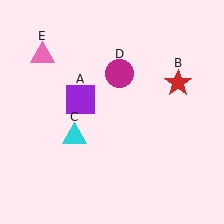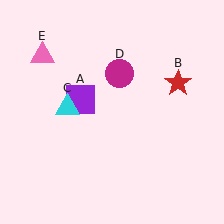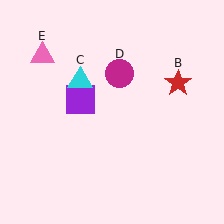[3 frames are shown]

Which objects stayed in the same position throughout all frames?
Purple square (object A) and red star (object B) and magenta circle (object D) and pink triangle (object E) remained stationary.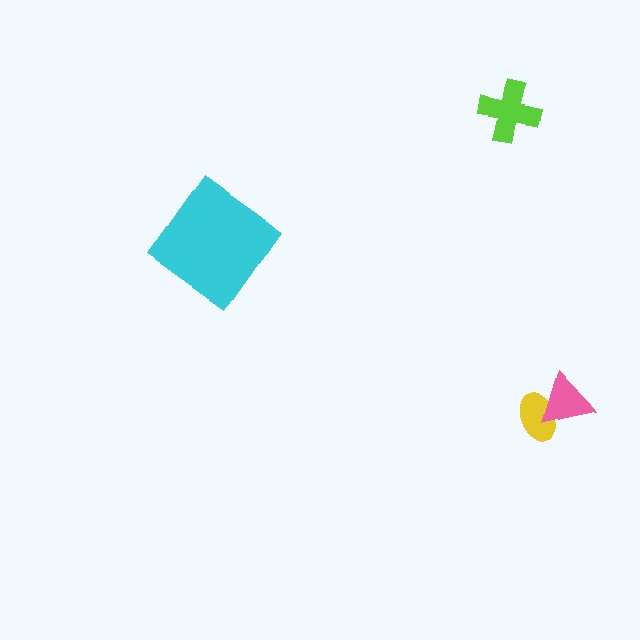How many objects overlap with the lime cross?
0 objects overlap with the lime cross.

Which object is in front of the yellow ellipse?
The pink triangle is in front of the yellow ellipse.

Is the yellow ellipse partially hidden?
Yes, it is partially covered by another shape.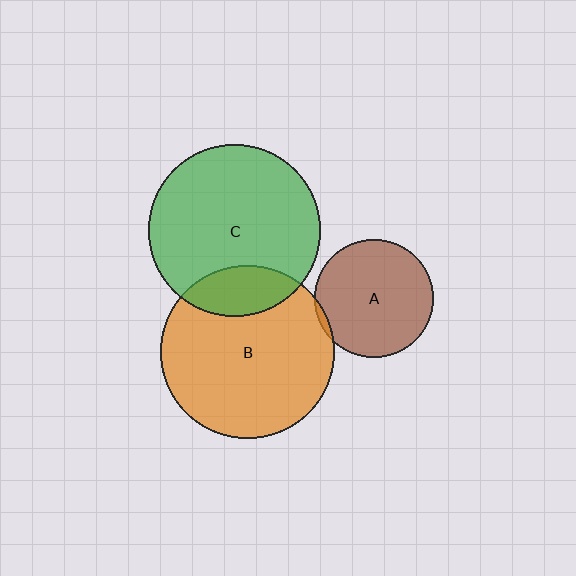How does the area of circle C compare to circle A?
Approximately 2.1 times.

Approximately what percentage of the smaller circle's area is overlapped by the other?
Approximately 5%.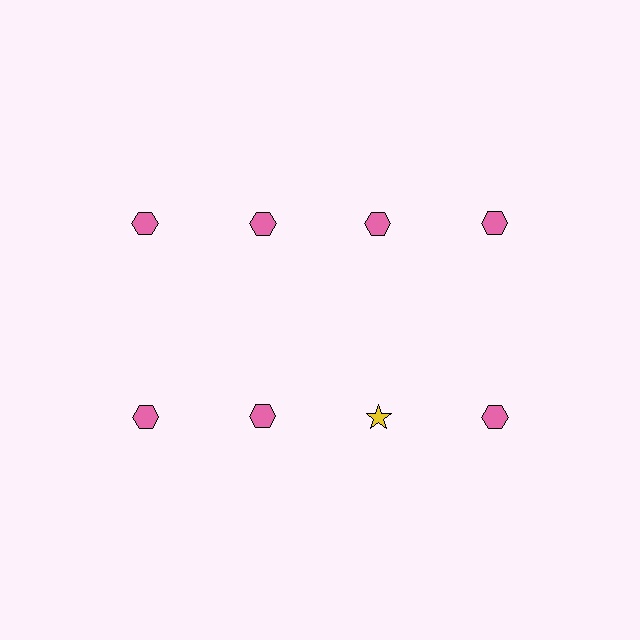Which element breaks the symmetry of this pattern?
The yellow star in the second row, center column breaks the symmetry. All other shapes are pink hexagons.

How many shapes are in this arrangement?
There are 8 shapes arranged in a grid pattern.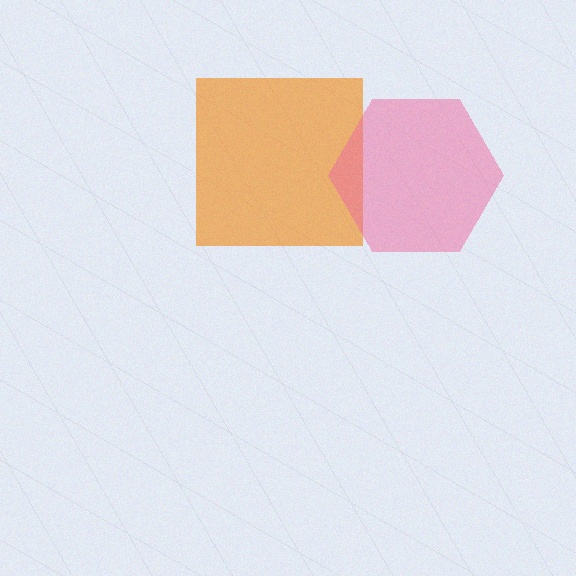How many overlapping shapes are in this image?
There are 2 overlapping shapes in the image.